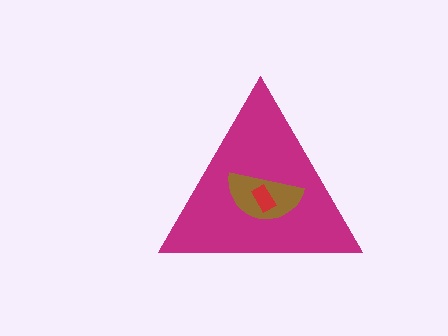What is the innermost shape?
The red rectangle.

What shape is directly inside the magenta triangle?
The brown semicircle.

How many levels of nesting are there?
3.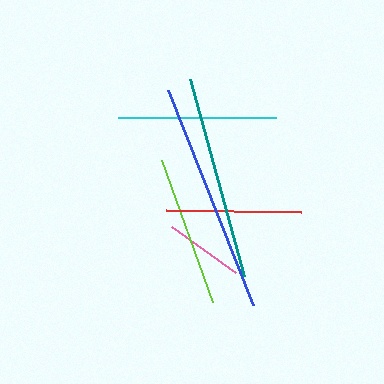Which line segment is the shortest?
The pink line is the shortest at approximately 78 pixels.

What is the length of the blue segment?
The blue segment is approximately 231 pixels long.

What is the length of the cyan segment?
The cyan segment is approximately 157 pixels long.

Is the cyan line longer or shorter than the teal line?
The teal line is longer than the cyan line.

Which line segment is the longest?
The blue line is the longest at approximately 231 pixels.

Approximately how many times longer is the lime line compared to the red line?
The lime line is approximately 1.1 times the length of the red line.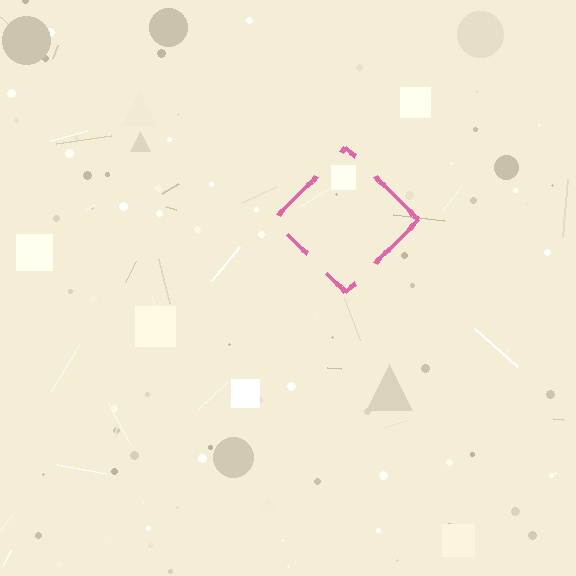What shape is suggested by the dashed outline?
The dashed outline suggests a diamond.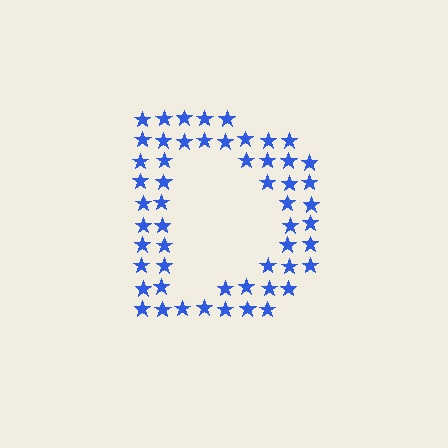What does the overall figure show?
The overall figure shows the letter D.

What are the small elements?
The small elements are stars.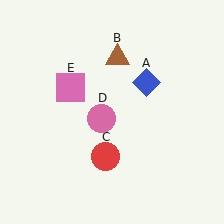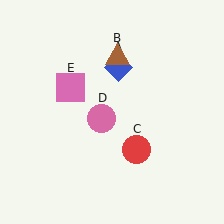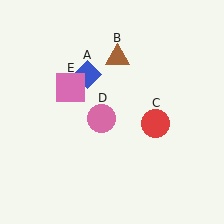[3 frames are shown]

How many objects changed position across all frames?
2 objects changed position: blue diamond (object A), red circle (object C).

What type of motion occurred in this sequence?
The blue diamond (object A), red circle (object C) rotated counterclockwise around the center of the scene.